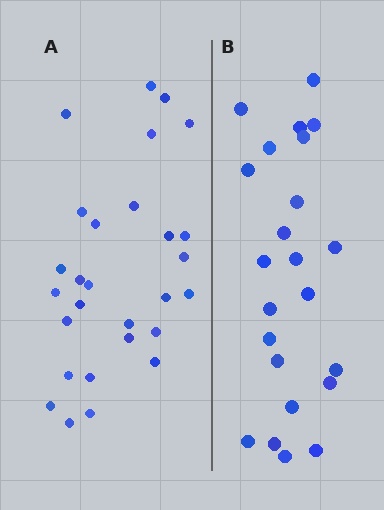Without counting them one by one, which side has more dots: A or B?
Region A (the left region) has more dots.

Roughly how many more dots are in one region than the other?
Region A has about 5 more dots than region B.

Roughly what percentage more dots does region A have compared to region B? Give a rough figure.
About 20% more.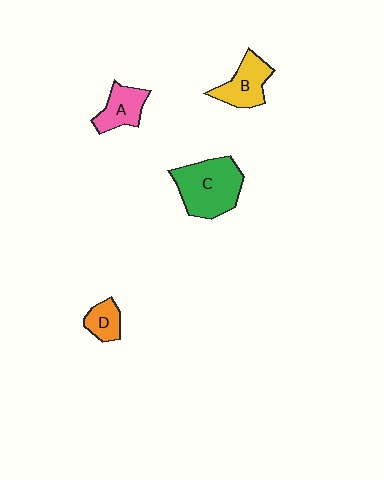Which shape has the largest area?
Shape C (green).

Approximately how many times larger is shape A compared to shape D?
Approximately 1.4 times.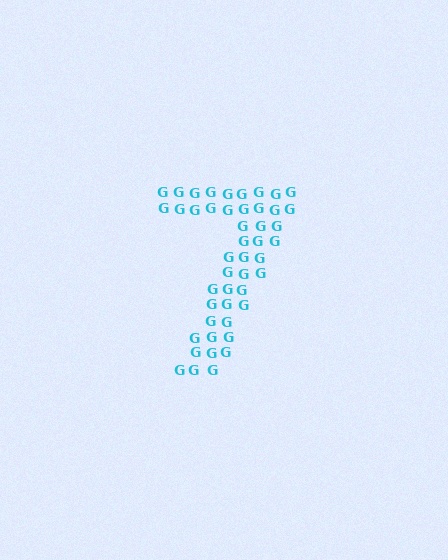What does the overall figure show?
The overall figure shows the digit 7.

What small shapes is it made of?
It is made of small letter G's.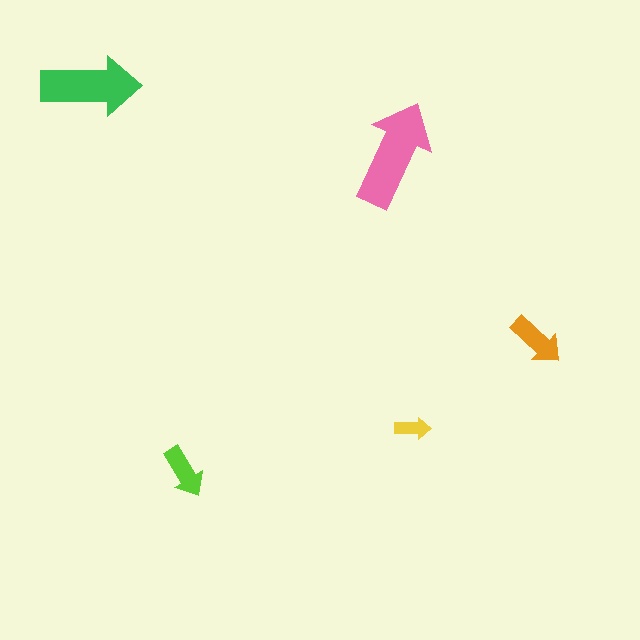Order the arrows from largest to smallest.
the pink one, the green one, the orange one, the lime one, the yellow one.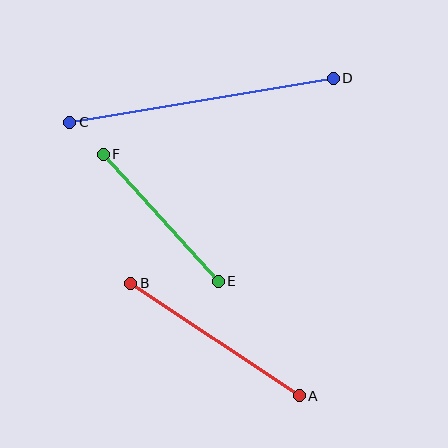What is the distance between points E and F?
The distance is approximately 171 pixels.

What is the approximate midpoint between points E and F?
The midpoint is at approximately (161, 218) pixels.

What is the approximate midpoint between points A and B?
The midpoint is at approximately (215, 339) pixels.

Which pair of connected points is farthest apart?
Points C and D are farthest apart.